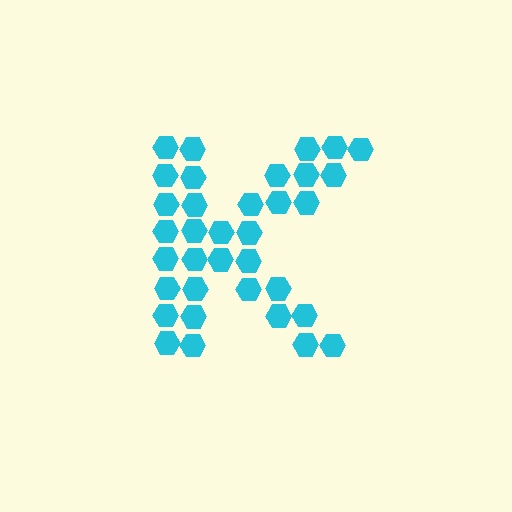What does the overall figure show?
The overall figure shows the letter K.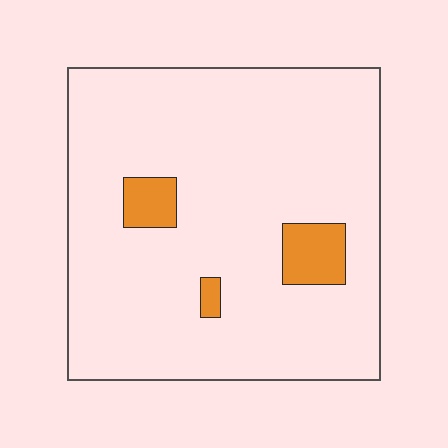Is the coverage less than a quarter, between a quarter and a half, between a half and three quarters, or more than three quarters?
Less than a quarter.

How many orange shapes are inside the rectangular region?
3.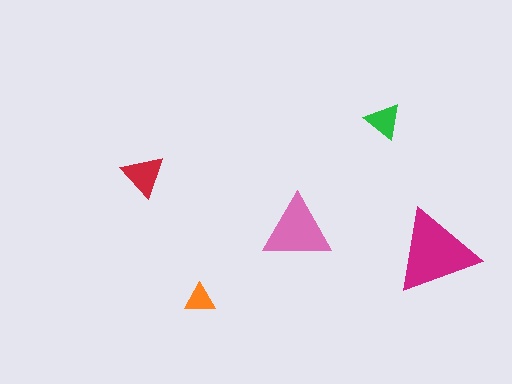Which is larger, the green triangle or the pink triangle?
The pink one.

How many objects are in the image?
There are 5 objects in the image.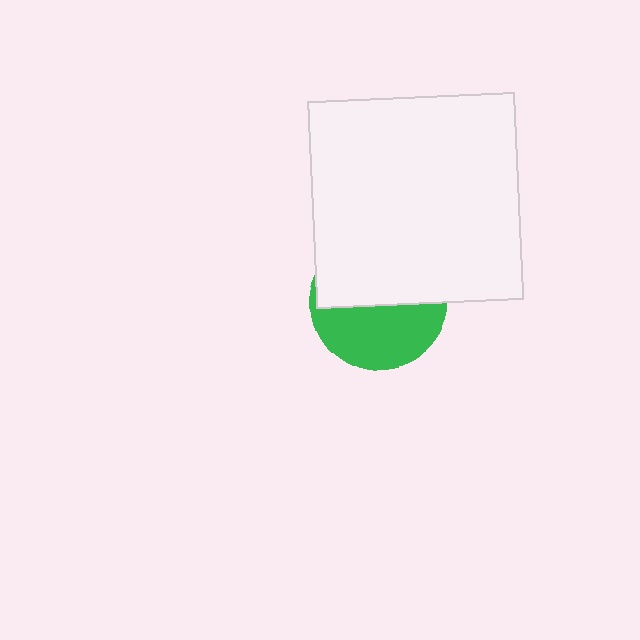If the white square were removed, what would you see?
You would see the complete green circle.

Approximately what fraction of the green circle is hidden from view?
Roughly 54% of the green circle is hidden behind the white square.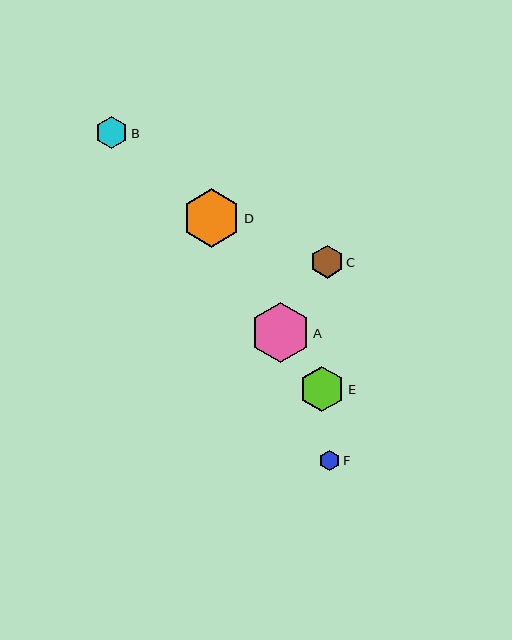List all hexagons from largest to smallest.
From largest to smallest: A, D, E, C, B, F.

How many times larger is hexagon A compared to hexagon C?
Hexagon A is approximately 1.8 times the size of hexagon C.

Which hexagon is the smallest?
Hexagon F is the smallest with a size of approximately 20 pixels.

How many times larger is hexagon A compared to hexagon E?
Hexagon A is approximately 1.3 times the size of hexagon E.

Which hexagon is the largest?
Hexagon A is the largest with a size of approximately 60 pixels.